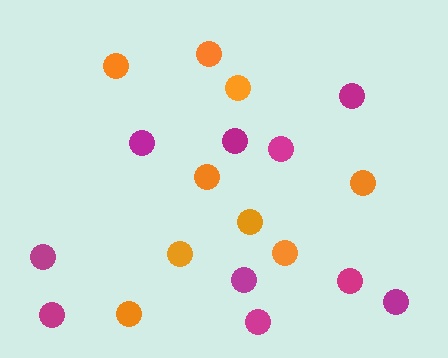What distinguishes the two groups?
There are 2 groups: one group of orange circles (9) and one group of magenta circles (10).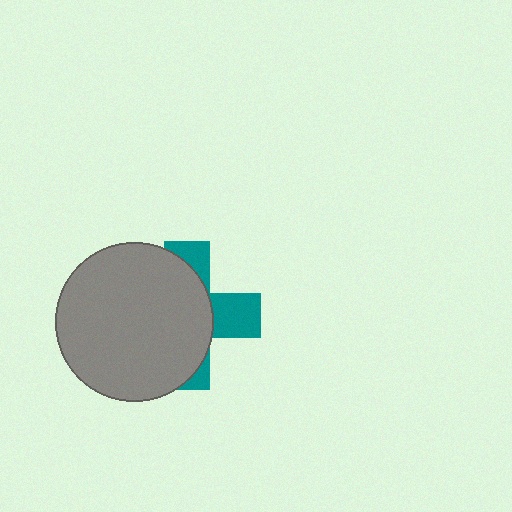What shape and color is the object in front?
The object in front is a gray circle.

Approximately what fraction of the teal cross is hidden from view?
Roughly 67% of the teal cross is hidden behind the gray circle.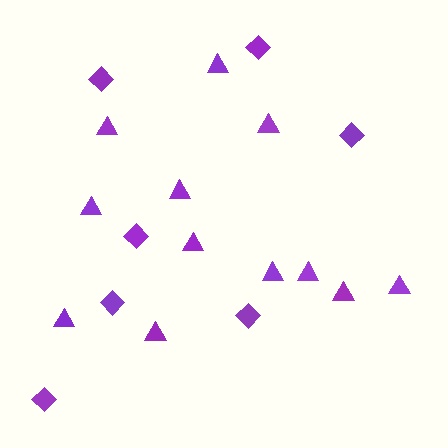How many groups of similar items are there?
There are 2 groups: one group of triangles (12) and one group of diamonds (7).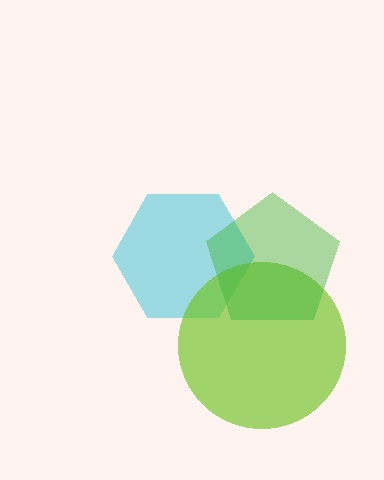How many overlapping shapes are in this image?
There are 3 overlapping shapes in the image.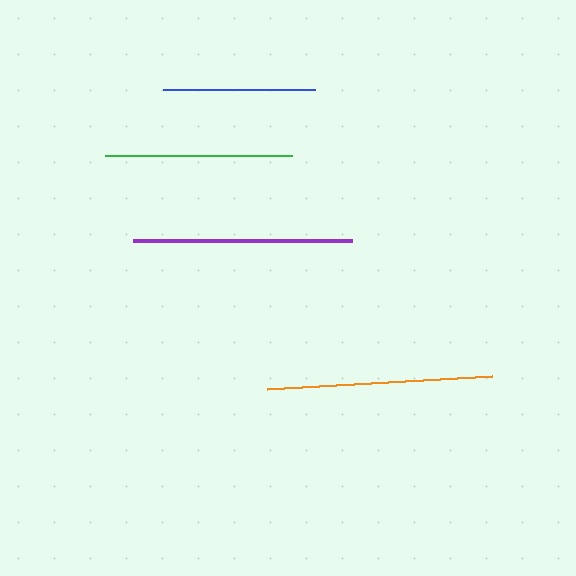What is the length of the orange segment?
The orange segment is approximately 226 pixels long.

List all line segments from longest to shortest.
From longest to shortest: orange, purple, green, blue.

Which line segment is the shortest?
The blue line is the shortest at approximately 152 pixels.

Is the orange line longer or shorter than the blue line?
The orange line is longer than the blue line.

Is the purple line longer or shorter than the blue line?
The purple line is longer than the blue line.